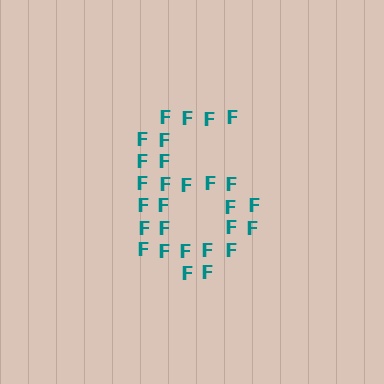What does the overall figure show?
The overall figure shows the digit 6.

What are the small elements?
The small elements are letter F's.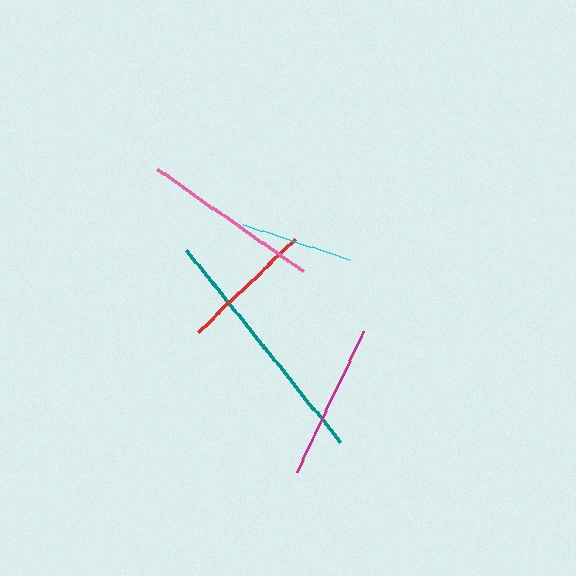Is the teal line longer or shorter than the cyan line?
The teal line is longer than the cyan line.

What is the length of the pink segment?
The pink segment is approximately 178 pixels long.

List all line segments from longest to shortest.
From longest to shortest: teal, pink, magenta, red, cyan.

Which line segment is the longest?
The teal line is the longest at approximately 246 pixels.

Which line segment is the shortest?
The cyan line is the shortest at approximately 112 pixels.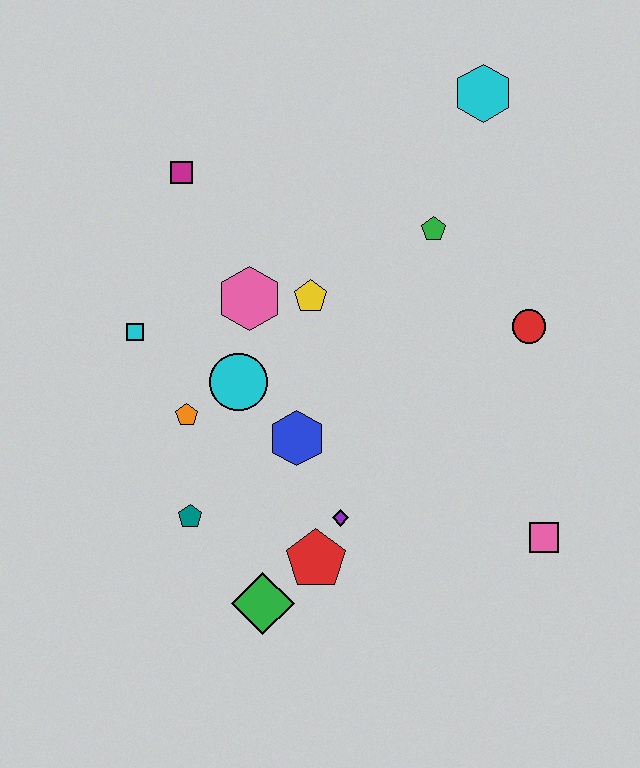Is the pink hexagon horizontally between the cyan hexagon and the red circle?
No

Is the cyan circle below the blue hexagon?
No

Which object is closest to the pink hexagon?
The yellow pentagon is closest to the pink hexagon.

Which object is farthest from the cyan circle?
The cyan hexagon is farthest from the cyan circle.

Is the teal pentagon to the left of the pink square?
Yes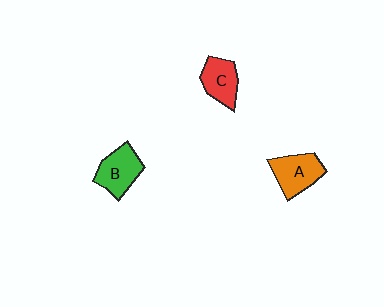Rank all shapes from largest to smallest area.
From largest to smallest: A (orange), B (green), C (red).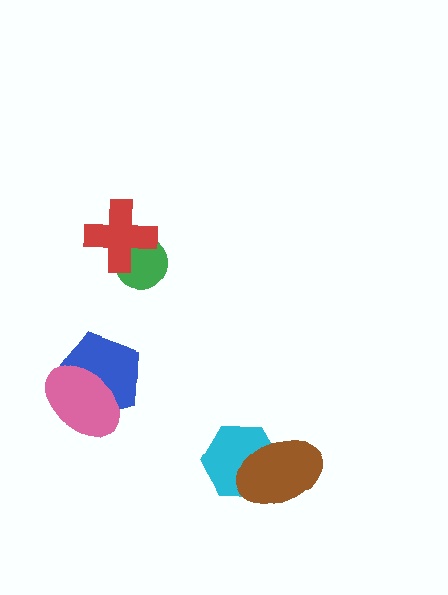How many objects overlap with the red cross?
1 object overlaps with the red cross.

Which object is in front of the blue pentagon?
The pink ellipse is in front of the blue pentagon.